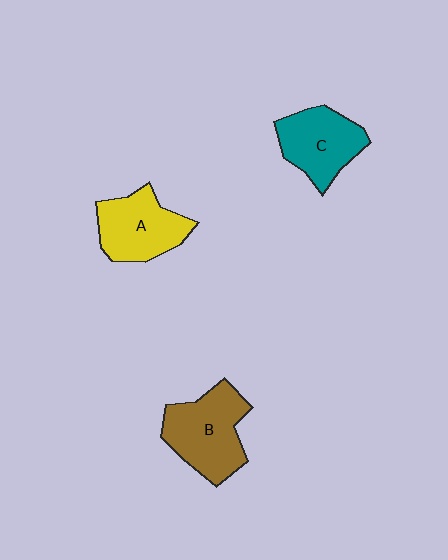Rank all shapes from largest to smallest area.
From largest to smallest: B (brown), A (yellow), C (teal).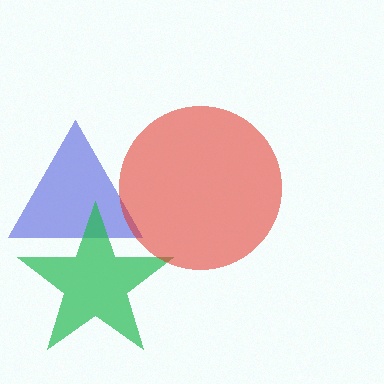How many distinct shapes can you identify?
There are 3 distinct shapes: a blue triangle, a green star, a red circle.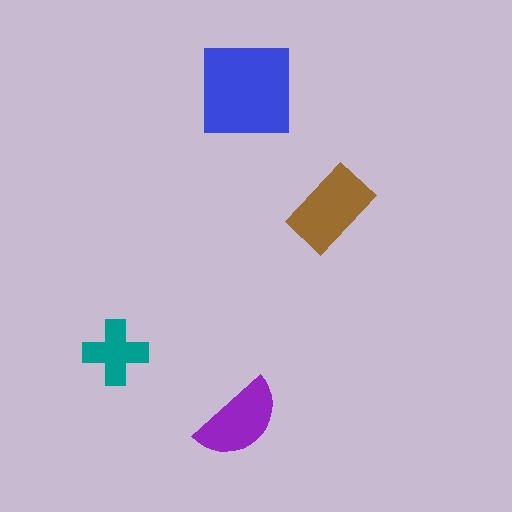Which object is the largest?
The blue square.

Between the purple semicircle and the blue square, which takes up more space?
The blue square.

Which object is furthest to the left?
The teal cross is leftmost.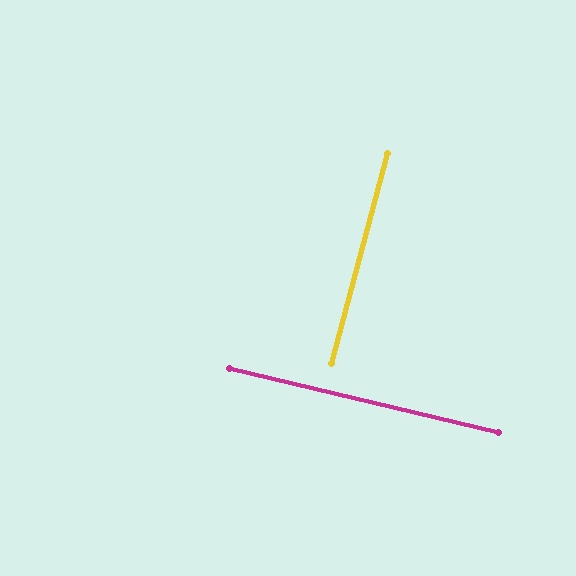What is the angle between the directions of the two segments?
Approximately 88 degrees.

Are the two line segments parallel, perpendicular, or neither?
Perpendicular — they meet at approximately 88°.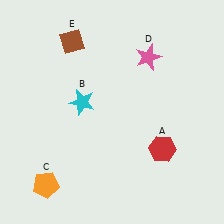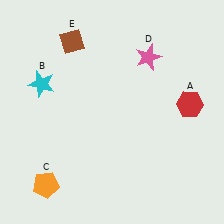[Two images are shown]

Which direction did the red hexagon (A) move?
The red hexagon (A) moved up.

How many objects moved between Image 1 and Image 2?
2 objects moved between the two images.